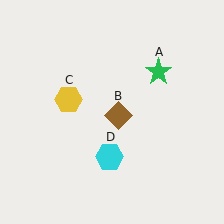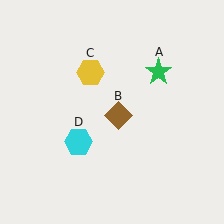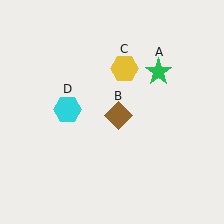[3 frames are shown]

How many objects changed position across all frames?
2 objects changed position: yellow hexagon (object C), cyan hexagon (object D).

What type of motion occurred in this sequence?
The yellow hexagon (object C), cyan hexagon (object D) rotated clockwise around the center of the scene.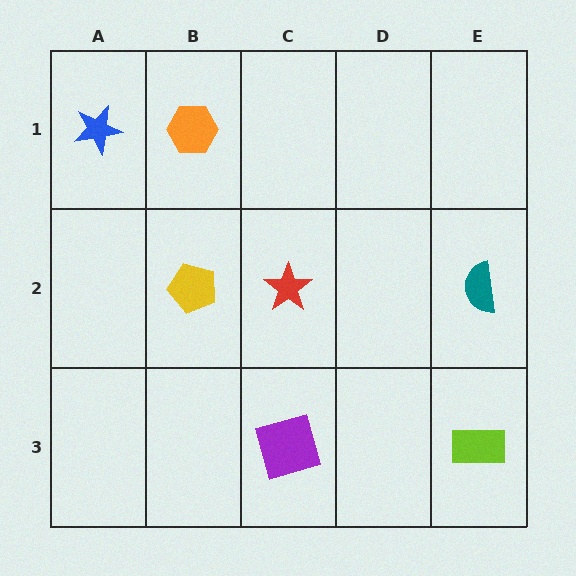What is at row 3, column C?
A purple square.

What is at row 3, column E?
A lime rectangle.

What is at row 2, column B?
A yellow pentagon.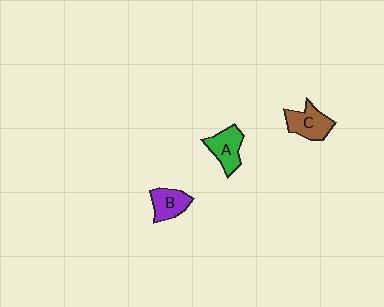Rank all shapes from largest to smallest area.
From largest to smallest: C (brown), A (green), B (purple).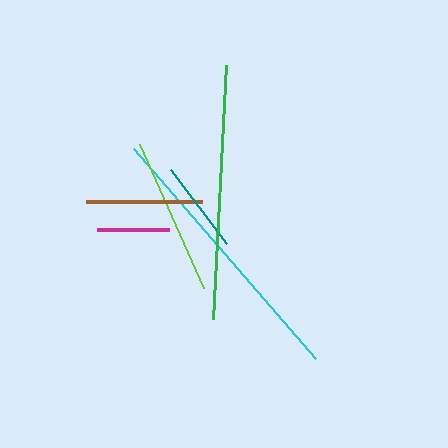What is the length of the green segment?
The green segment is approximately 255 pixels long.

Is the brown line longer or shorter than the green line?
The green line is longer than the brown line.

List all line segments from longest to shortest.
From longest to shortest: cyan, green, lime, brown, teal, magenta.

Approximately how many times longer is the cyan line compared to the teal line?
The cyan line is approximately 3.0 times the length of the teal line.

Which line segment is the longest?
The cyan line is the longest at approximately 277 pixels.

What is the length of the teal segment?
The teal segment is approximately 93 pixels long.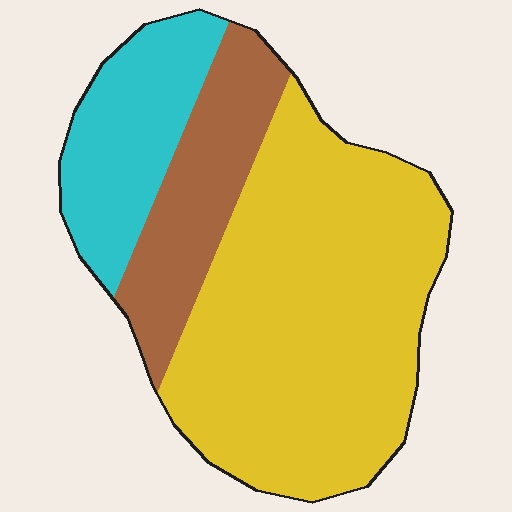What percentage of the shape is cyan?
Cyan takes up about one fifth (1/5) of the shape.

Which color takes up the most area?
Yellow, at roughly 60%.